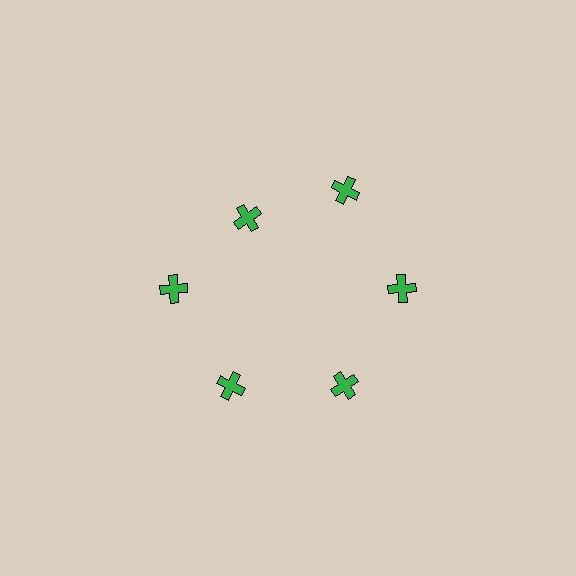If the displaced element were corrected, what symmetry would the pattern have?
It would have 6-fold rotational symmetry — the pattern would map onto itself every 60 degrees.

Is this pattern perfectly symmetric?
No. The 6 green crosses are arranged in a ring, but one element near the 11 o'clock position is pulled inward toward the center, breaking the 6-fold rotational symmetry.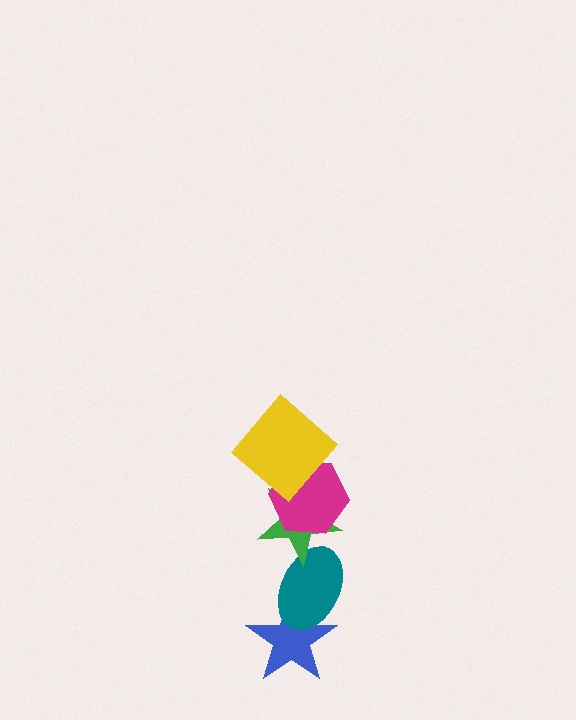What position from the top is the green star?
The green star is 3rd from the top.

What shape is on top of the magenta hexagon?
The yellow diamond is on top of the magenta hexagon.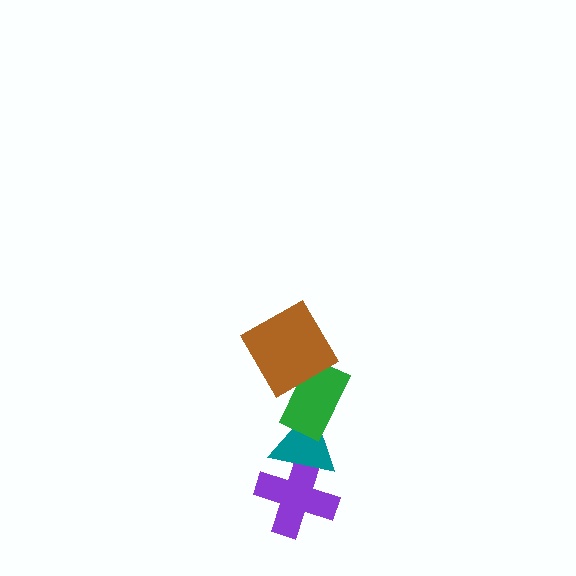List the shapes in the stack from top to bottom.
From top to bottom: the brown diamond, the green rectangle, the teal triangle, the purple cross.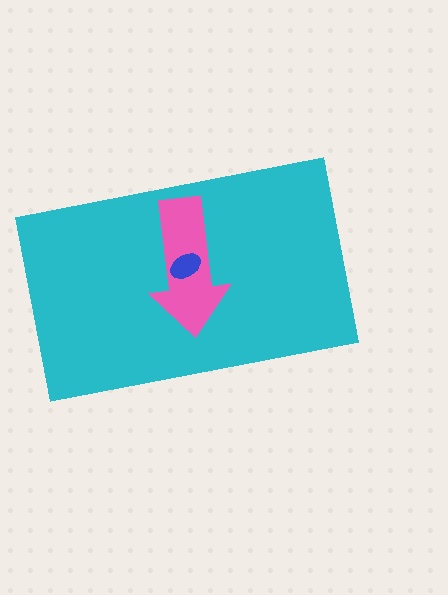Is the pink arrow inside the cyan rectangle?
Yes.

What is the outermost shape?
The cyan rectangle.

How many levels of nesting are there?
3.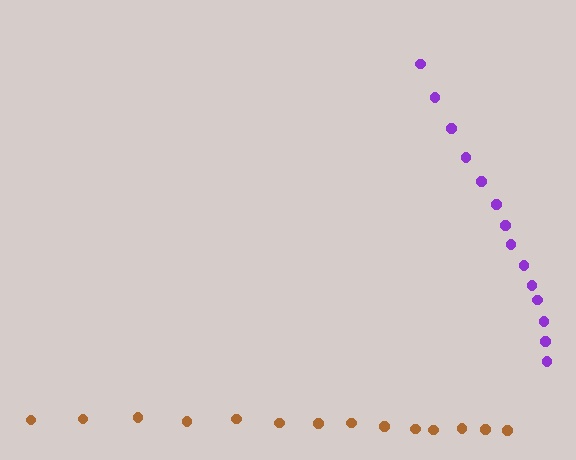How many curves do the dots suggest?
There are 2 distinct paths.